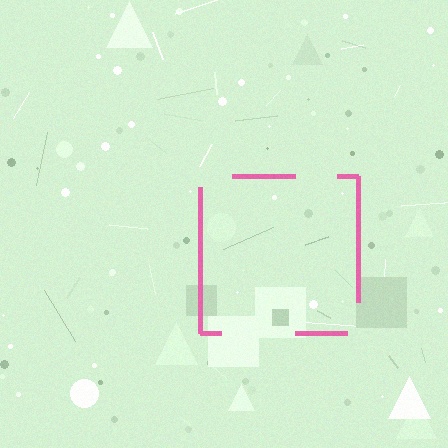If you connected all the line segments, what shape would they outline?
They would outline a square.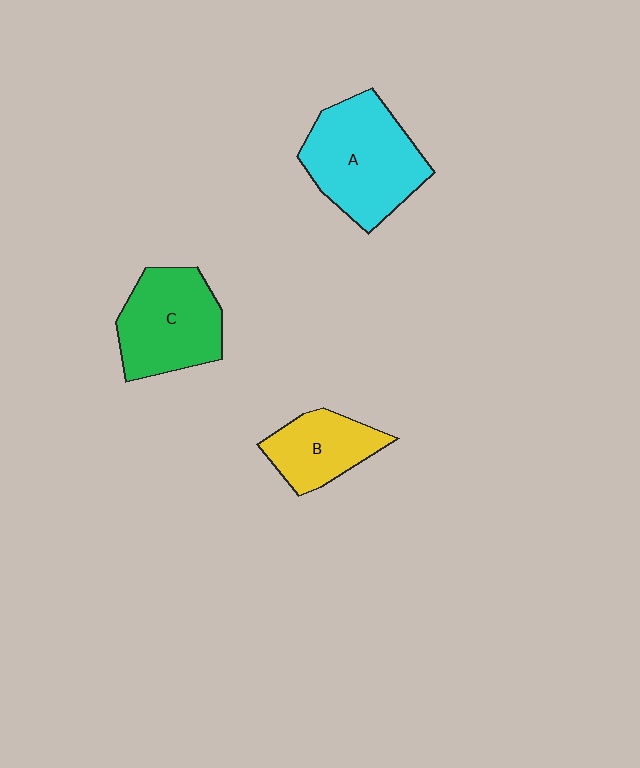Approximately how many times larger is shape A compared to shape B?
Approximately 1.7 times.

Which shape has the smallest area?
Shape B (yellow).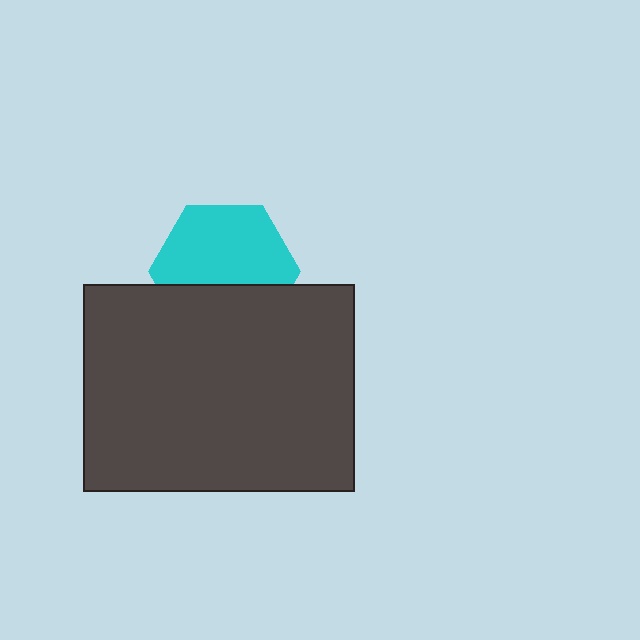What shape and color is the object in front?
The object in front is a dark gray rectangle.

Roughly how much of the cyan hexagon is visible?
About half of it is visible (roughly 62%).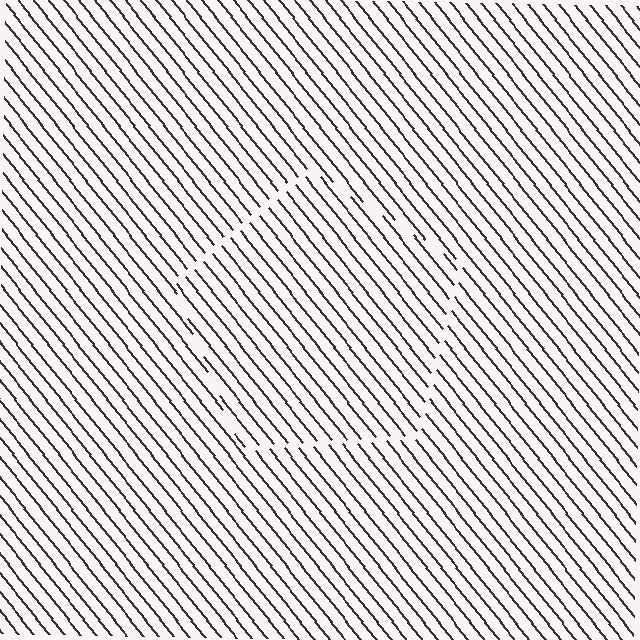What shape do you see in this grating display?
An illusory pentagon. The interior of the shape contains the same grating, shifted by half a period — the contour is defined by the phase discontinuity where line-ends from the inner and outer gratings abut.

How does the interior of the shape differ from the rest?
The interior of the shape contains the same grating, shifted by half a period — the contour is defined by the phase discontinuity where line-ends from the inner and outer gratings abut.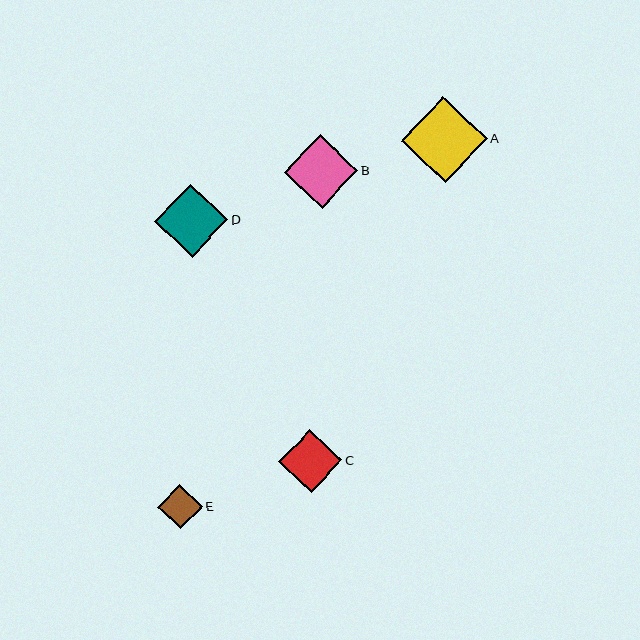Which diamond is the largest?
Diamond A is the largest with a size of approximately 86 pixels.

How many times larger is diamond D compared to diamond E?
Diamond D is approximately 1.6 times the size of diamond E.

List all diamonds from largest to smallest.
From largest to smallest: A, B, D, C, E.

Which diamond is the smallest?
Diamond E is the smallest with a size of approximately 45 pixels.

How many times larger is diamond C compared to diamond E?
Diamond C is approximately 1.4 times the size of diamond E.